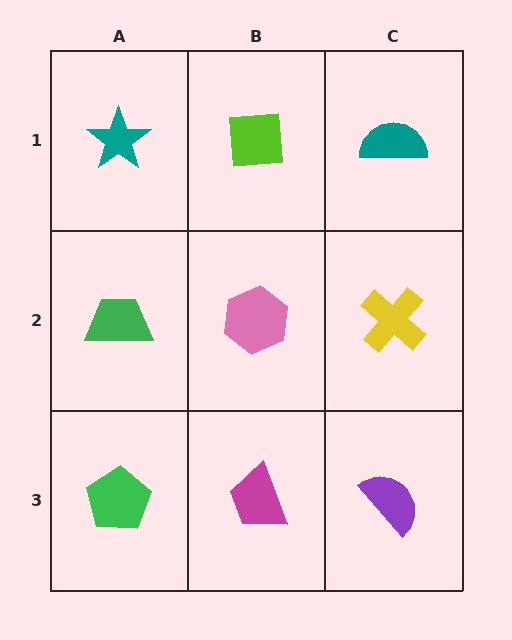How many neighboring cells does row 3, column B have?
3.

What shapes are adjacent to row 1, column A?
A green trapezoid (row 2, column A), a lime square (row 1, column B).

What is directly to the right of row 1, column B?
A teal semicircle.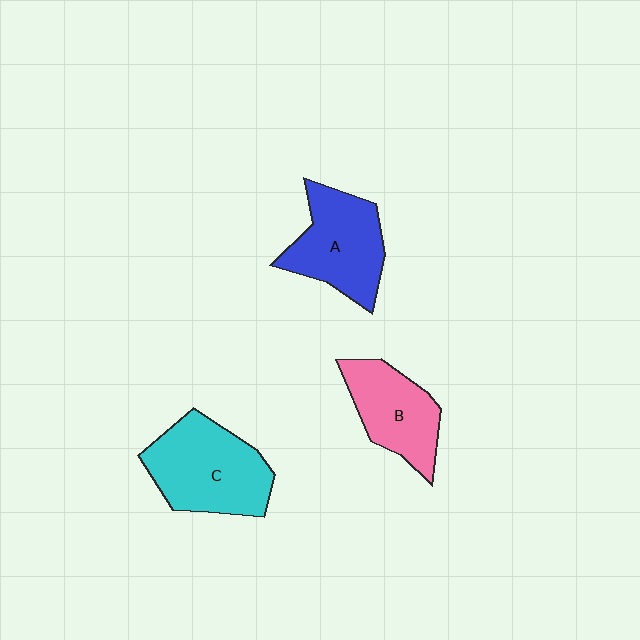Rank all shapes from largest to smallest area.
From largest to smallest: C (cyan), A (blue), B (pink).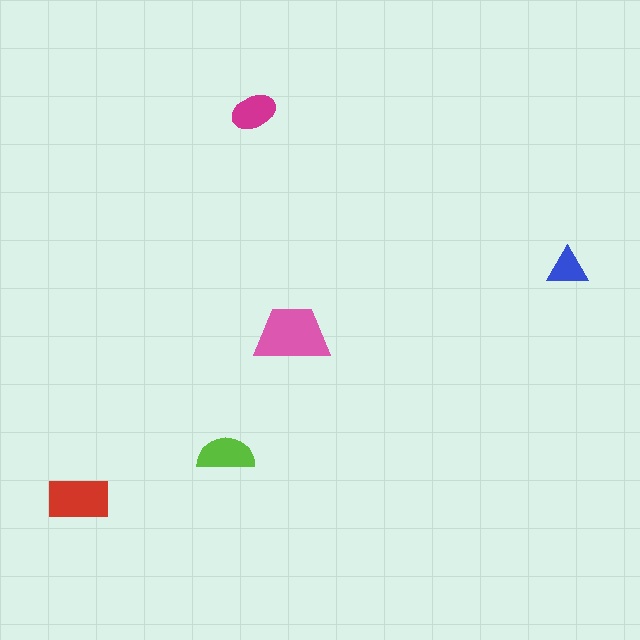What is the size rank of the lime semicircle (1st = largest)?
3rd.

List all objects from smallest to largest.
The blue triangle, the magenta ellipse, the lime semicircle, the red rectangle, the pink trapezoid.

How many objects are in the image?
There are 5 objects in the image.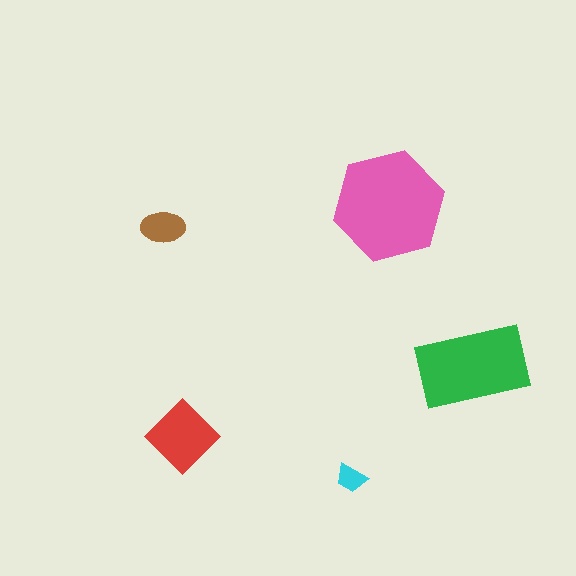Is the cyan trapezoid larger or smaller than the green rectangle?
Smaller.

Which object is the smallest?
The cyan trapezoid.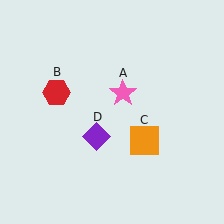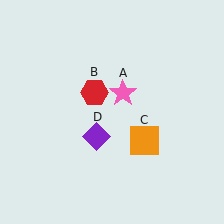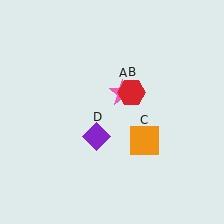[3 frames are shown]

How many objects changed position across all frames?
1 object changed position: red hexagon (object B).